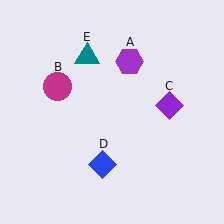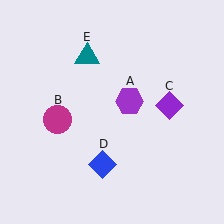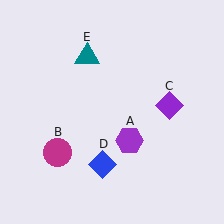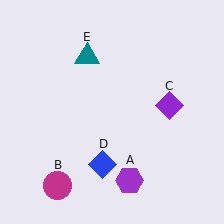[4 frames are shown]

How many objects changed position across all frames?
2 objects changed position: purple hexagon (object A), magenta circle (object B).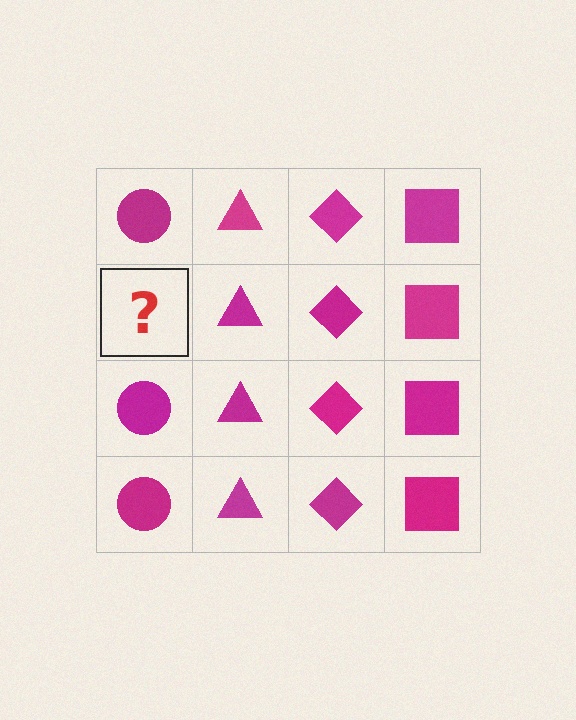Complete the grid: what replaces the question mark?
The question mark should be replaced with a magenta circle.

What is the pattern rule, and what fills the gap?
The rule is that each column has a consistent shape. The gap should be filled with a magenta circle.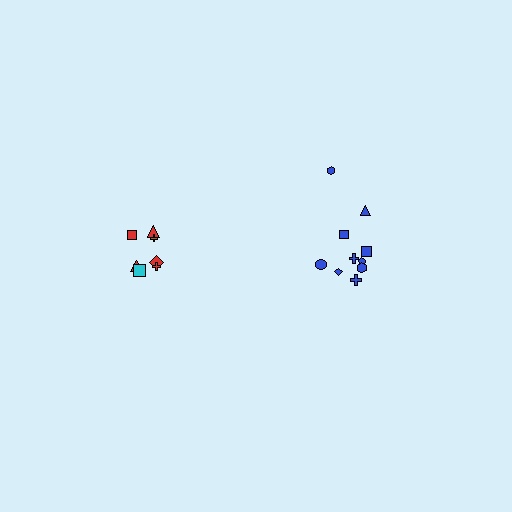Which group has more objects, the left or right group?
The right group.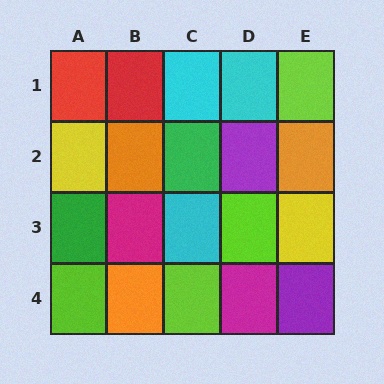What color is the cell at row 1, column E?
Lime.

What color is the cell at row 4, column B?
Orange.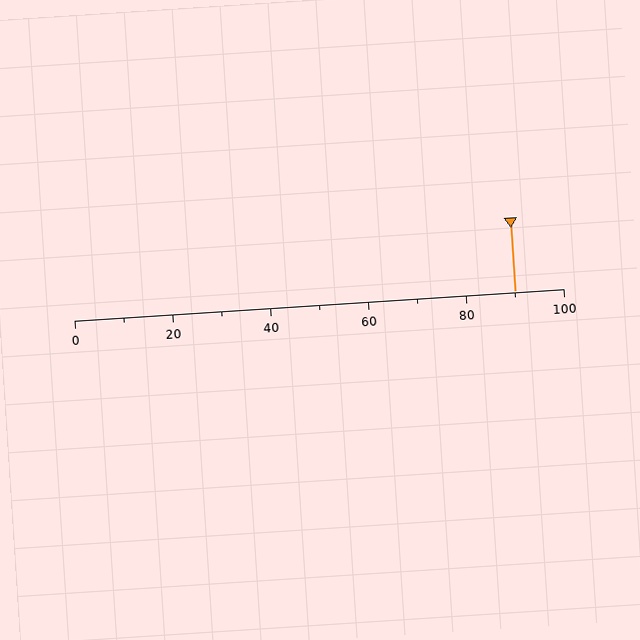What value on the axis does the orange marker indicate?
The marker indicates approximately 90.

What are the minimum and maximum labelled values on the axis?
The axis runs from 0 to 100.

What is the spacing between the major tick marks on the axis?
The major ticks are spaced 20 apart.